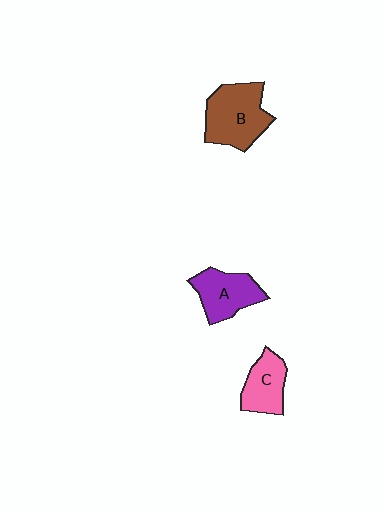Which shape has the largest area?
Shape B (brown).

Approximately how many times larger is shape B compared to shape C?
Approximately 1.5 times.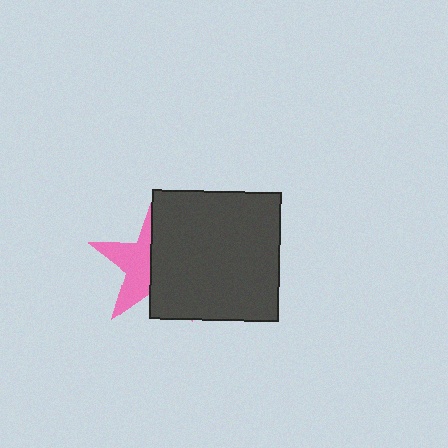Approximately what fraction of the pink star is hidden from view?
Roughly 54% of the pink star is hidden behind the dark gray square.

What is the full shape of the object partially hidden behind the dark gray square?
The partially hidden object is a pink star.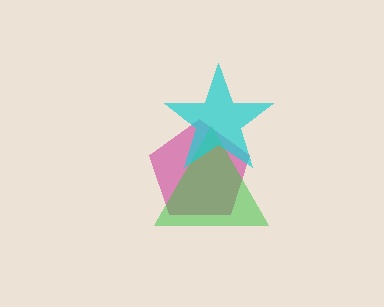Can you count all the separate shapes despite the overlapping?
Yes, there are 3 separate shapes.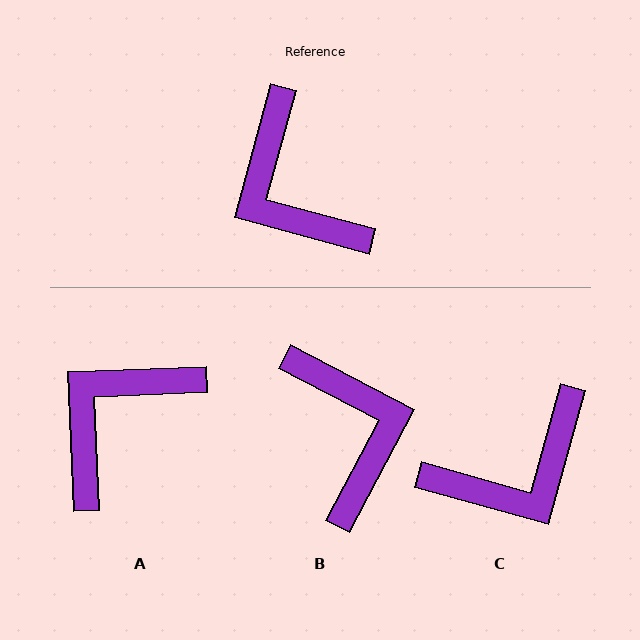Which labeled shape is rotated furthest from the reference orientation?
B, about 168 degrees away.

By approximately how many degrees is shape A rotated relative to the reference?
Approximately 72 degrees clockwise.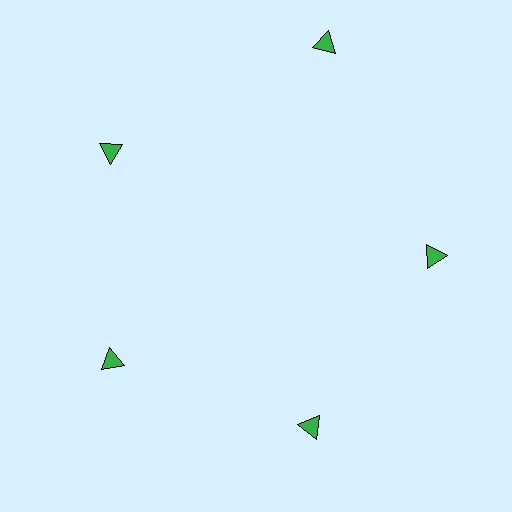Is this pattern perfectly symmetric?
No. The 5 green triangles are arranged in a ring, but one element near the 1 o'clock position is pushed outward from the center, breaking the 5-fold rotational symmetry.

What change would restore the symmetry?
The symmetry would be restored by moving it inward, back onto the ring so that all 5 triangles sit at equal angles and equal distance from the center.